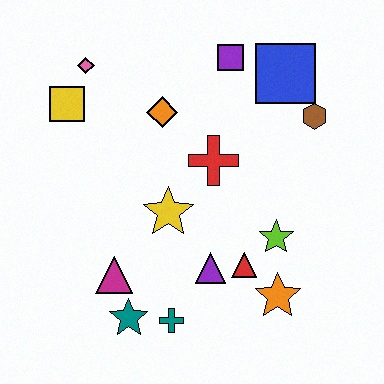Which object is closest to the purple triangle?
The red triangle is closest to the purple triangle.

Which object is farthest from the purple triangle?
The pink diamond is farthest from the purple triangle.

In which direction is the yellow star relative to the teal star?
The yellow star is above the teal star.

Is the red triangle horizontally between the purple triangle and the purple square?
No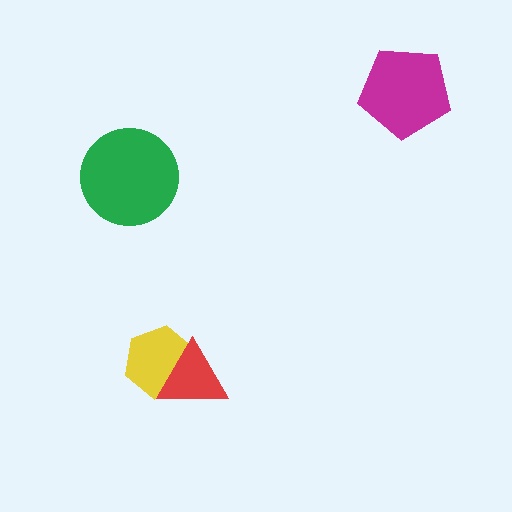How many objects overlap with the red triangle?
1 object overlaps with the red triangle.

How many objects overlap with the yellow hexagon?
1 object overlaps with the yellow hexagon.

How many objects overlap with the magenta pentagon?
0 objects overlap with the magenta pentagon.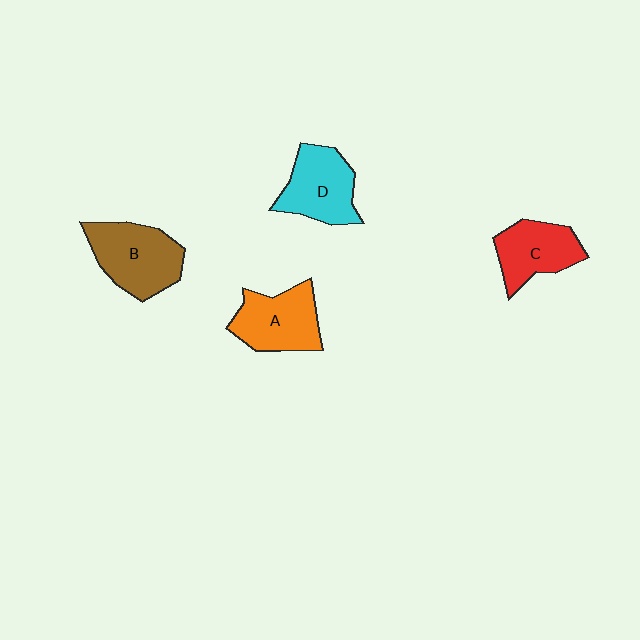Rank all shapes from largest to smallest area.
From largest to smallest: B (brown), A (orange), D (cyan), C (red).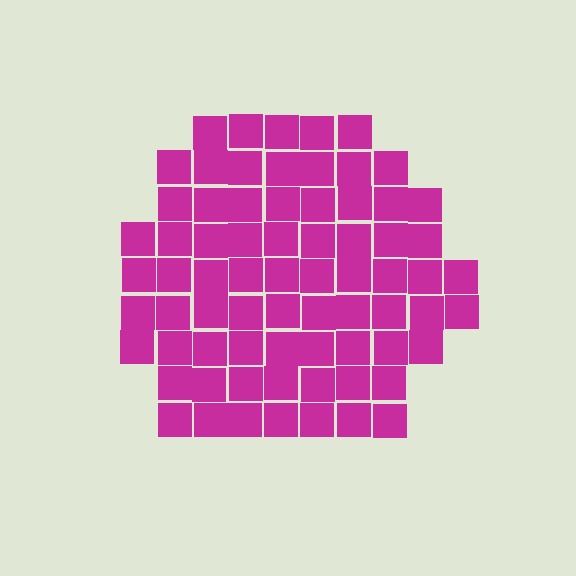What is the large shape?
The large shape is a hexagon.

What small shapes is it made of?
It is made of small squares.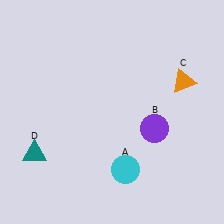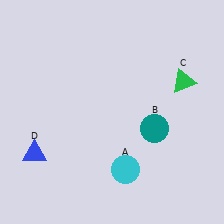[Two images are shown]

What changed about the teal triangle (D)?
In Image 1, D is teal. In Image 2, it changed to blue.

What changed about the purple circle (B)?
In Image 1, B is purple. In Image 2, it changed to teal.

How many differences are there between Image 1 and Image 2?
There are 3 differences between the two images.